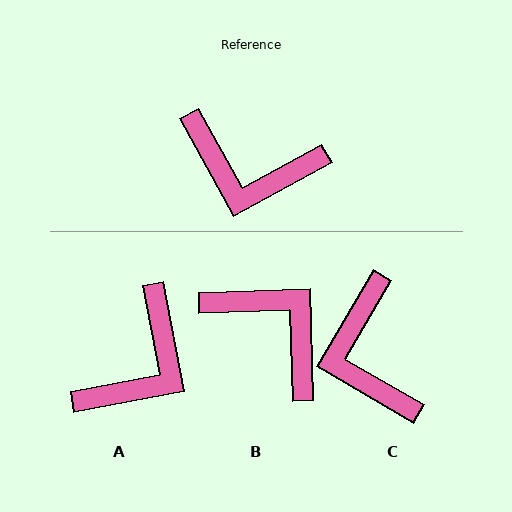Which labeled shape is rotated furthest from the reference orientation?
B, about 153 degrees away.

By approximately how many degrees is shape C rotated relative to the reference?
Approximately 59 degrees clockwise.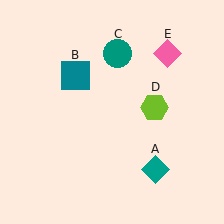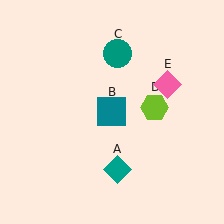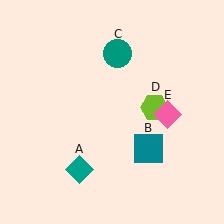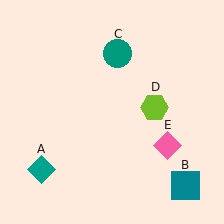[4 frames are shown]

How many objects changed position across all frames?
3 objects changed position: teal diamond (object A), teal square (object B), pink diamond (object E).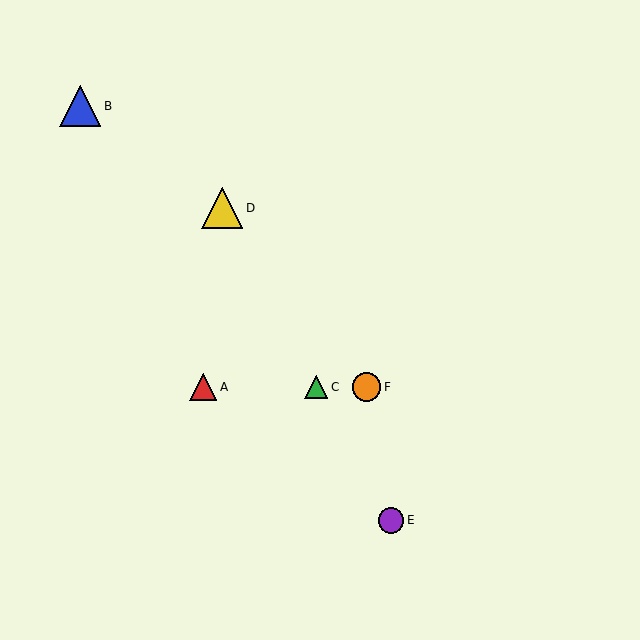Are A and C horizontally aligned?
Yes, both are at y≈387.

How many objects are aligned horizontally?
3 objects (A, C, F) are aligned horizontally.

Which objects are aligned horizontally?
Objects A, C, F are aligned horizontally.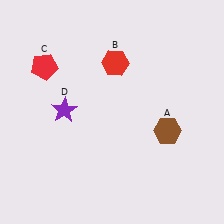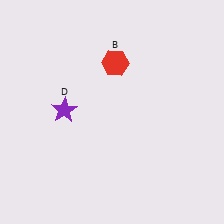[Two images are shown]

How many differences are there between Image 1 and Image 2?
There are 2 differences between the two images.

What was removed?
The brown hexagon (A), the red pentagon (C) were removed in Image 2.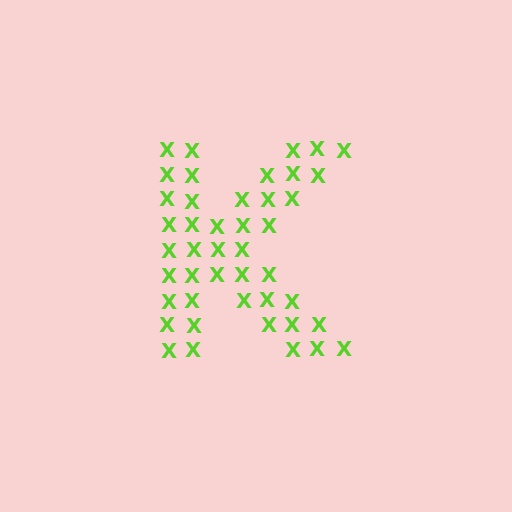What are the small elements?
The small elements are letter X's.